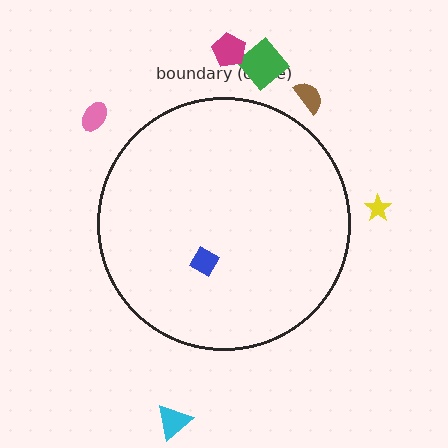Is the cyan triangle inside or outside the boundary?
Outside.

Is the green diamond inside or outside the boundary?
Outside.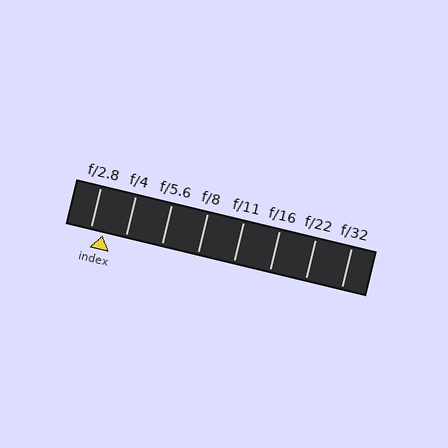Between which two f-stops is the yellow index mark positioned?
The index mark is between f/2.8 and f/4.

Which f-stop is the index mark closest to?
The index mark is closest to f/2.8.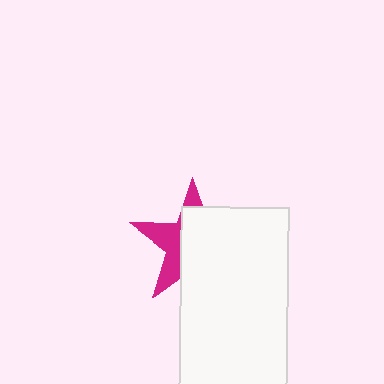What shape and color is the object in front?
The object in front is a white rectangle.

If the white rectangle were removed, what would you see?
You would see the complete magenta star.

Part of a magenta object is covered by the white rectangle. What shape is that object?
It is a star.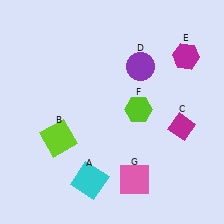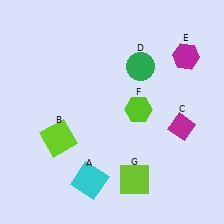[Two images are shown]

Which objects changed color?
D changed from purple to green. G changed from pink to lime.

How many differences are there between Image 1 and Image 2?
There are 2 differences between the two images.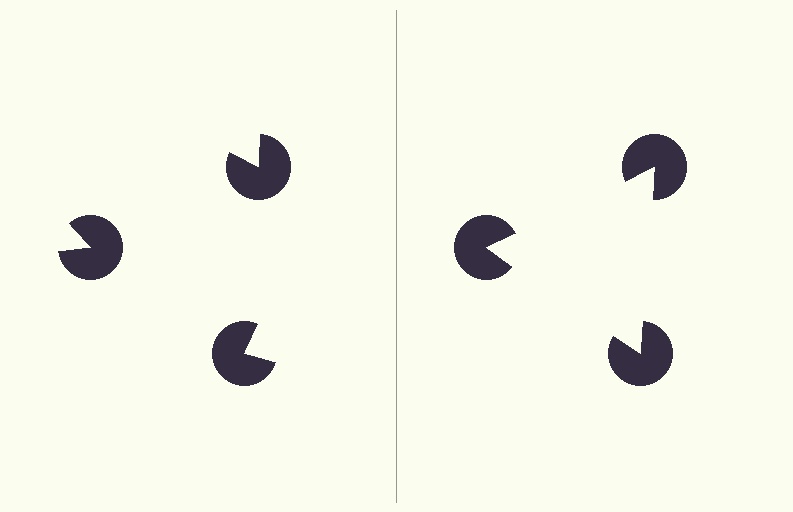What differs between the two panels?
The pac-man discs are positioned identically on both sides; only the wedge orientations differ. On the right they align to a triangle; on the left they are misaligned.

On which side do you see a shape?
An illusory triangle appears on the right side. On the left side the wedge cuts are rotated, so no coherent shape forms.